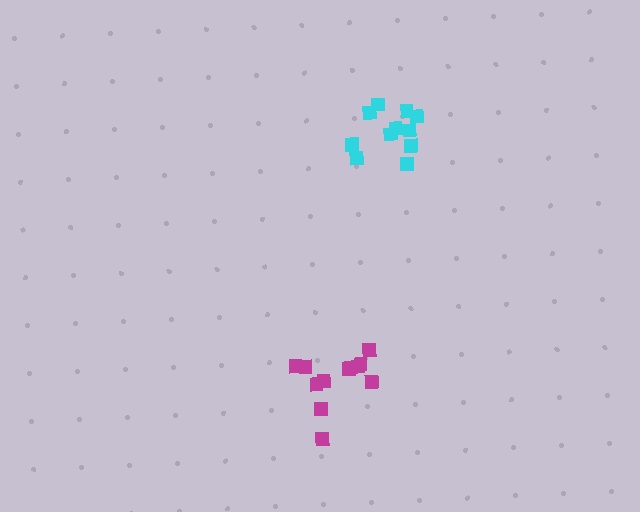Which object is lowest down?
The magenta cluster is bottommost.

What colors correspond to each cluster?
The clusters are colored: magenta, cyan.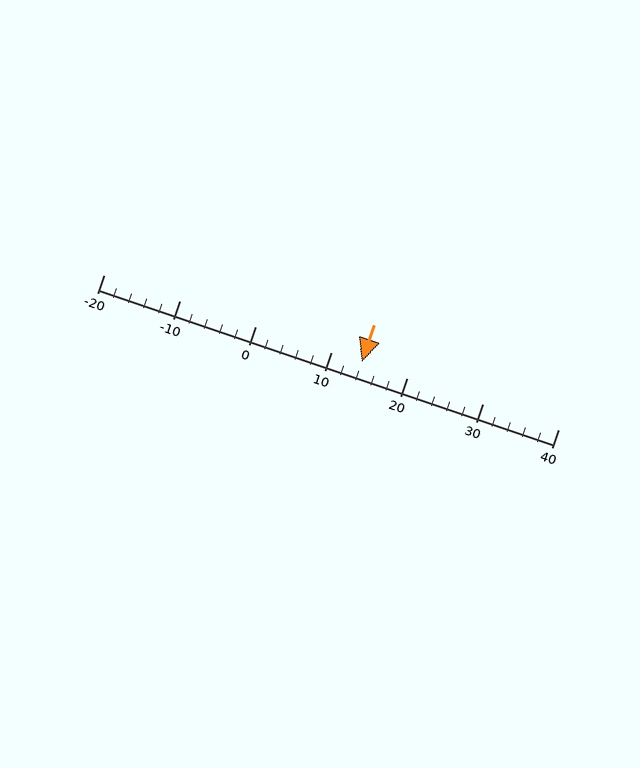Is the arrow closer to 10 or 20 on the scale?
The arrow is closer to 10.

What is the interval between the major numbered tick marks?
The major tick marks are spaced 10 units apart.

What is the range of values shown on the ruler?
The ruler shows values from -20 to 40.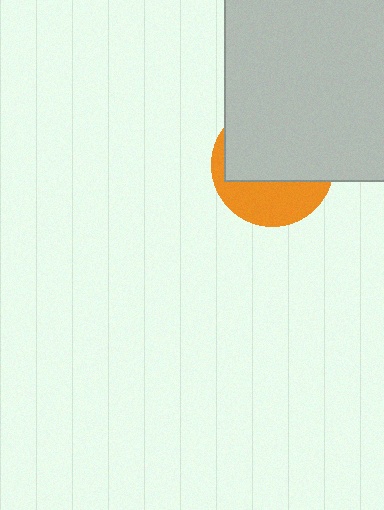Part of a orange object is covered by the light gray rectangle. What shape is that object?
It is a circle.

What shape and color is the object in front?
The object in front is a light gray rectangle.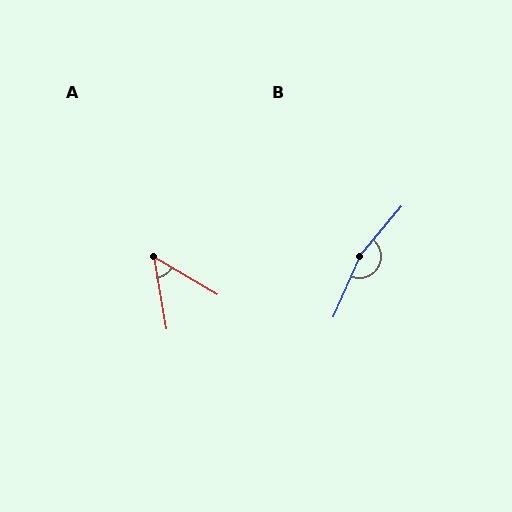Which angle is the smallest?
A, at approximately 50 degrees.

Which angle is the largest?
B, at approximately 163 degrees.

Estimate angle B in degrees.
Approximately 163 degrees.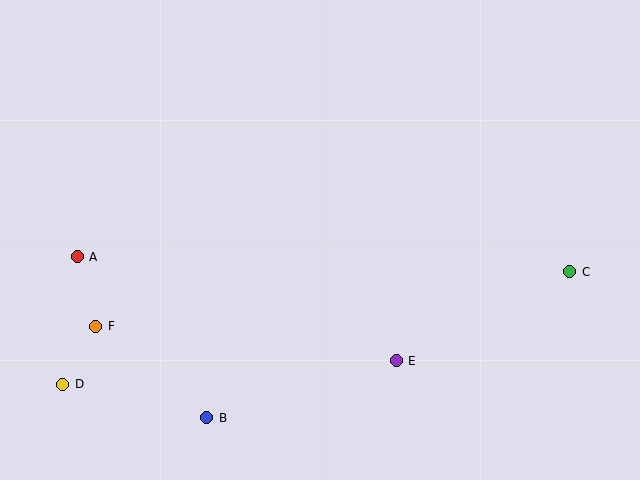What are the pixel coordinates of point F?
Point F is at (96, 326).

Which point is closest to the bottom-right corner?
Point C is closest to the bottom-right corner.